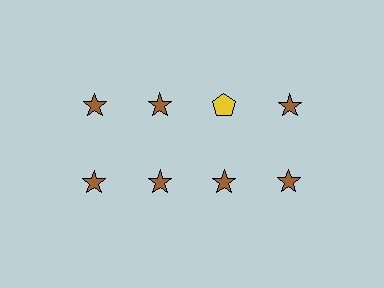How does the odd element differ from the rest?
It differs in both color (yellow instead of brown) and shape (pentagon instead of star).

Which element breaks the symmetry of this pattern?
The yellow pentagon in the top row, center column breaks the symmetry. All other shapes are brown stars.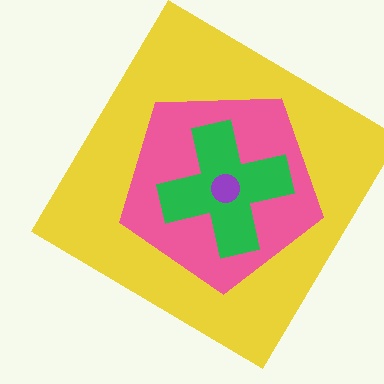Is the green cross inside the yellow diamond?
Yes.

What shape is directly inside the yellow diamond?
The pink pentagon.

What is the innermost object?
The purple circle.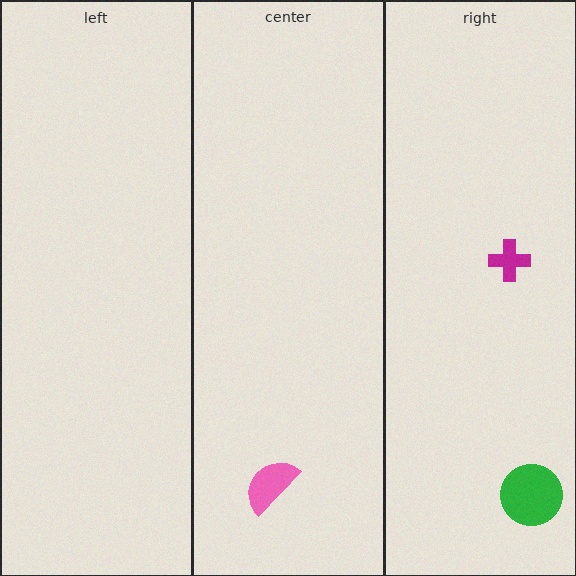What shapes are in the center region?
The pink semicircle.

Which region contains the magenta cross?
The right region.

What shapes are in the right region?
The magenta cross, the green circle.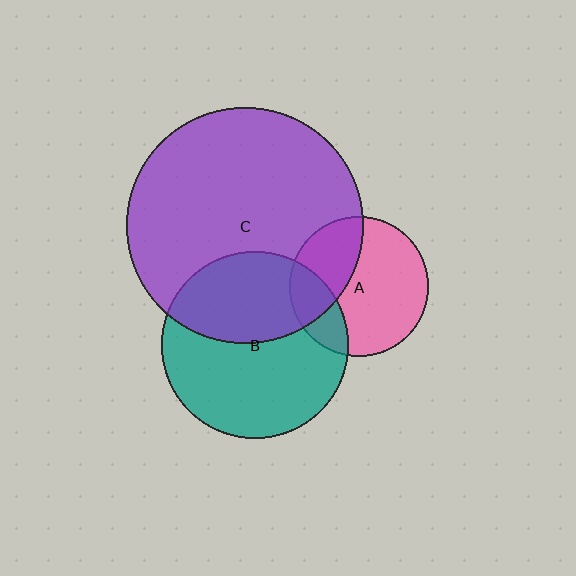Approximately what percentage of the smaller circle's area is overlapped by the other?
Approximately 40%.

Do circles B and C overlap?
Yes.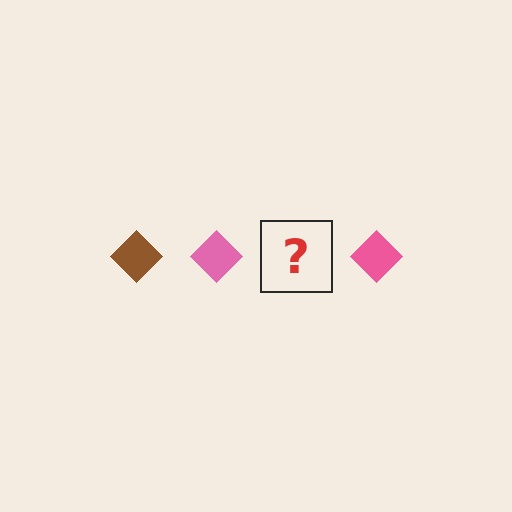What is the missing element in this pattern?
The missing element is a brown diamond.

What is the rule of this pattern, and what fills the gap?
The rule is that the pattern cycles through brown, pink diamonds. The gap should be filled with a brown diamond.